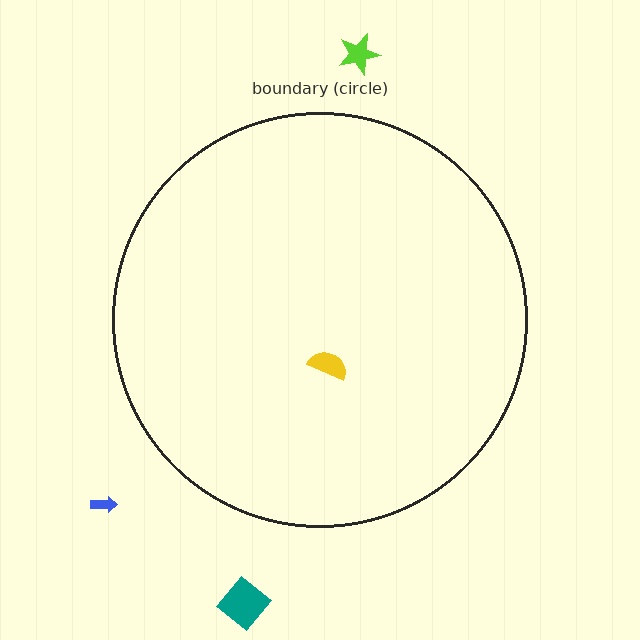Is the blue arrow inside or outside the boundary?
Outside.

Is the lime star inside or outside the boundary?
Outside.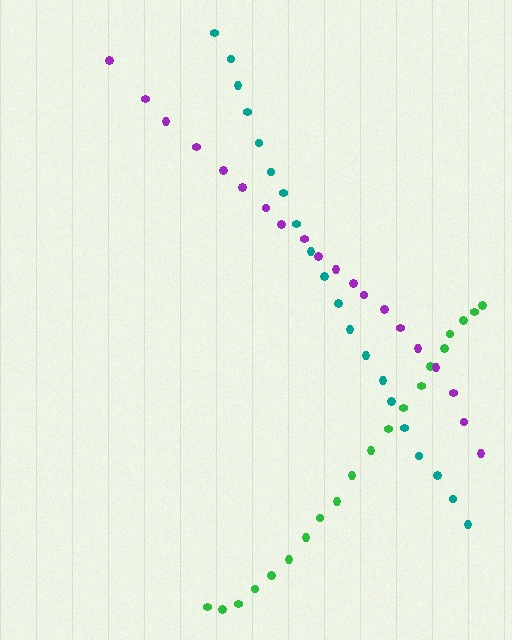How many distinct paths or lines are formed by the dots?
There are 3 distinct paths.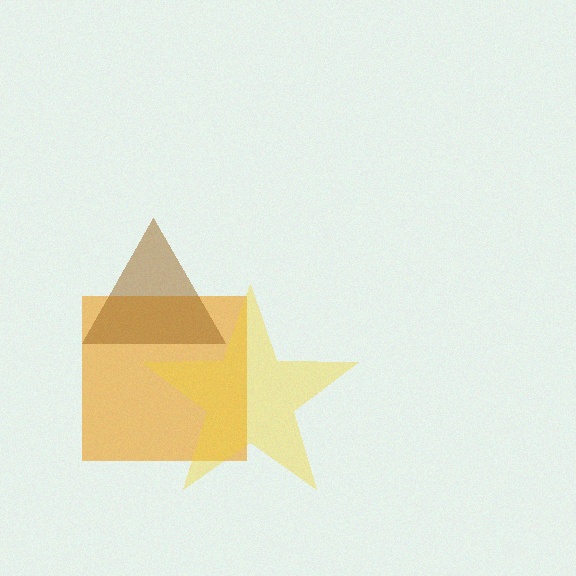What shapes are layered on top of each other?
The layered shapes are: an orange square, a yellow star, a brown triangle.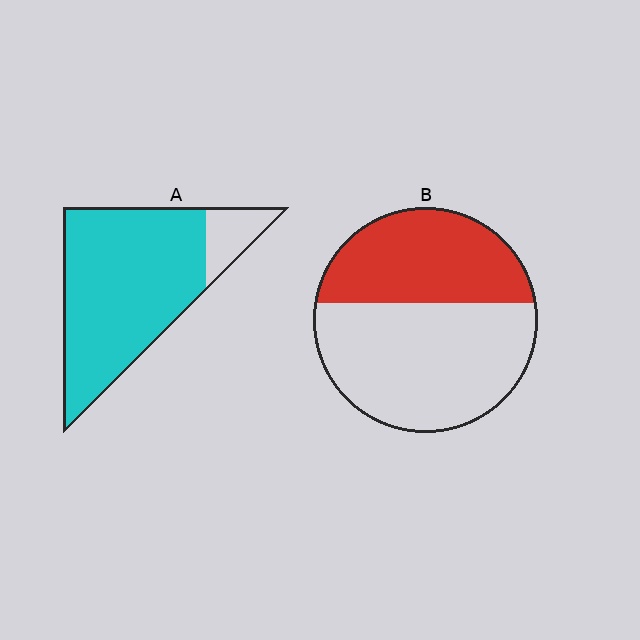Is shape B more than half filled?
No.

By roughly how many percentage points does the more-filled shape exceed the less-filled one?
By roughly 45 percentage points (A over B).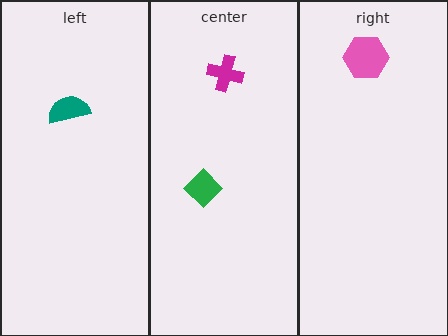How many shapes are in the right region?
1.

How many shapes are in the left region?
1.